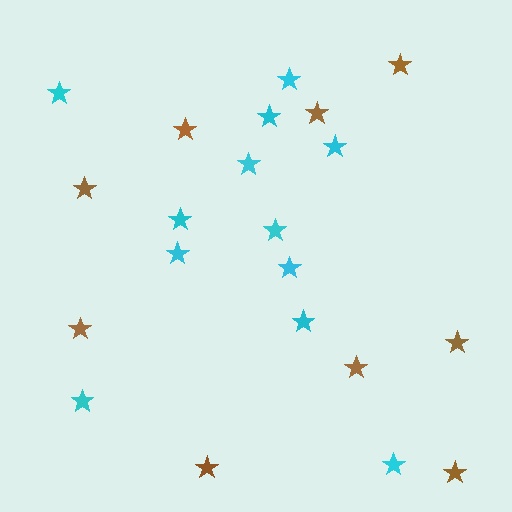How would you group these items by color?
There are 2 groups: one group of cyan stars (12) and one group of brown stars (9).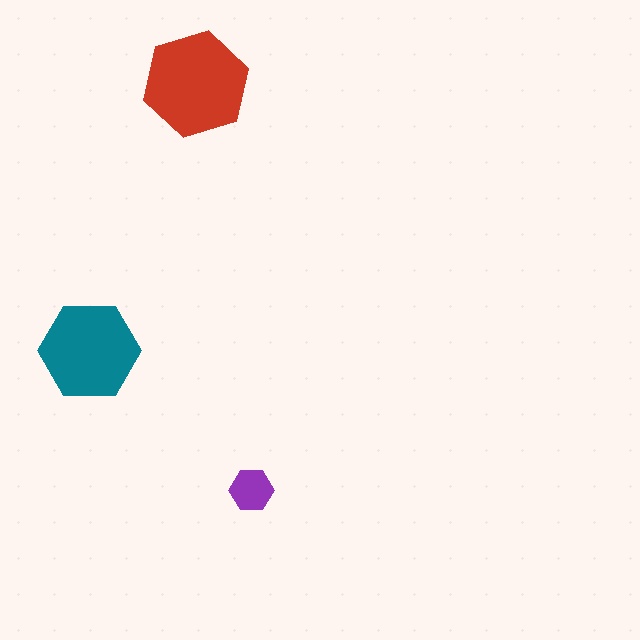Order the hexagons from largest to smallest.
the red one, the teal one, the purple one.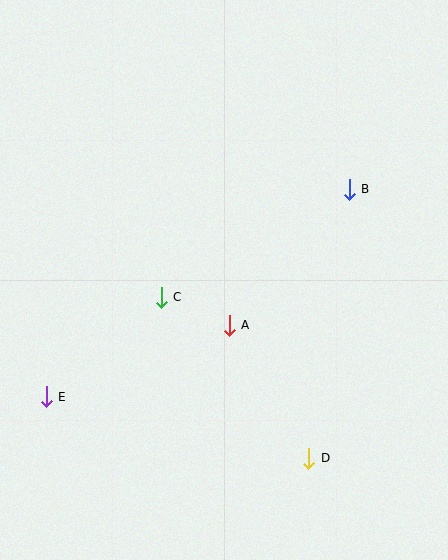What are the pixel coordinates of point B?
Point B is at (349, 189).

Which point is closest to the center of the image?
Point A at (229, 325) is closest to the center.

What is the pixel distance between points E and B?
The distance between E and B is 367 pixels.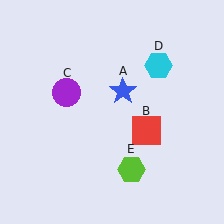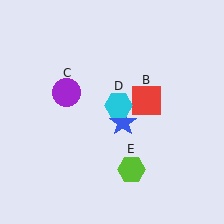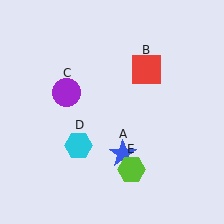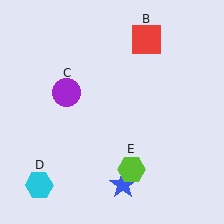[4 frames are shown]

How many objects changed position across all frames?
3 objects changed position: blue star (object A), red square (object B), cyan hexagon (object D).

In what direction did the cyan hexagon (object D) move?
The cyan hexagon (object D) moved down and to the left.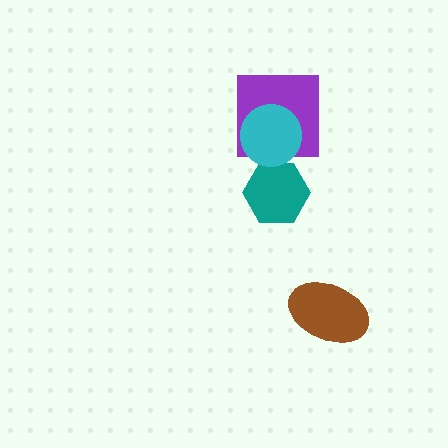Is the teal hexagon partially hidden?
Yes, it is partially covered by another shape.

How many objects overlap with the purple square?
1 object overlaps with the purple square.